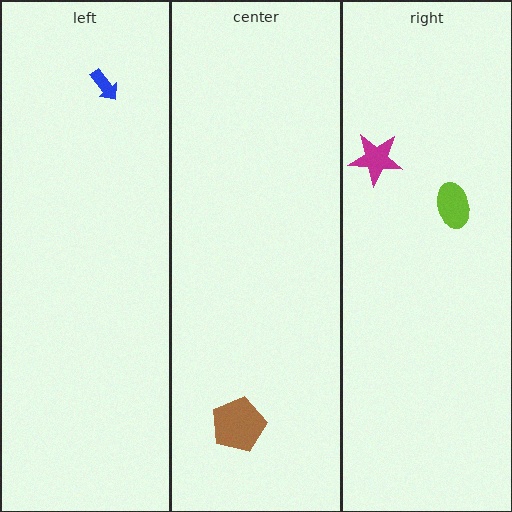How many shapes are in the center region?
1.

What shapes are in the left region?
The blue arrow.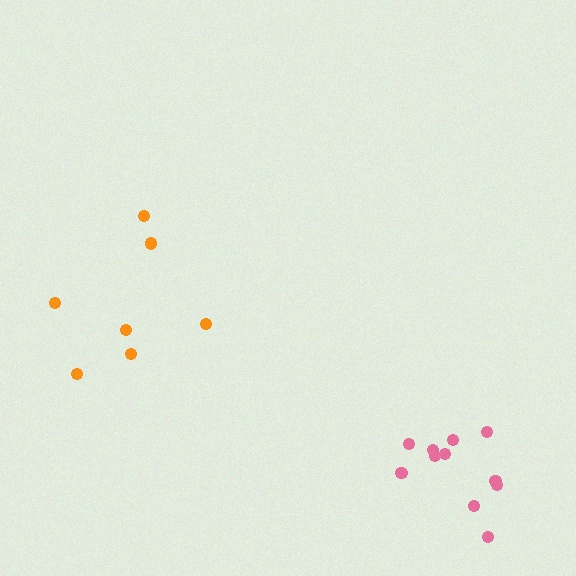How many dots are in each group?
Group 1: 11 dots, Group 2: 7 dots (18 total).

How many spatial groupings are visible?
There are 2 spatial groupings.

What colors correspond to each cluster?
The clusters are colored: pink, orange.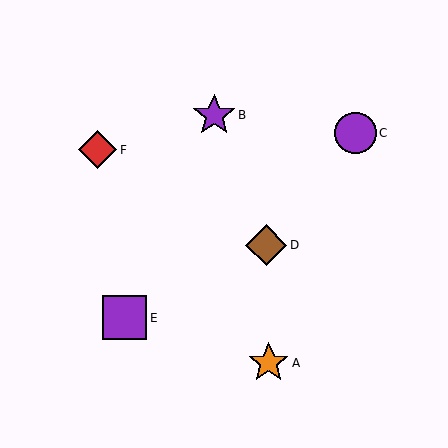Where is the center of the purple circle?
The center of the purple circle is at (356, 133).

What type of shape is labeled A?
Shape A is an orange star.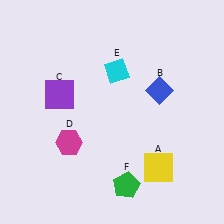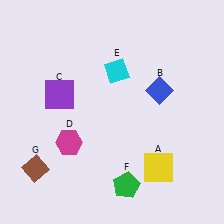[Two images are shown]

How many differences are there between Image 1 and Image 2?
There is 1 difference between the two images.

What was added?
A brown diamond (G) was added in Image 2.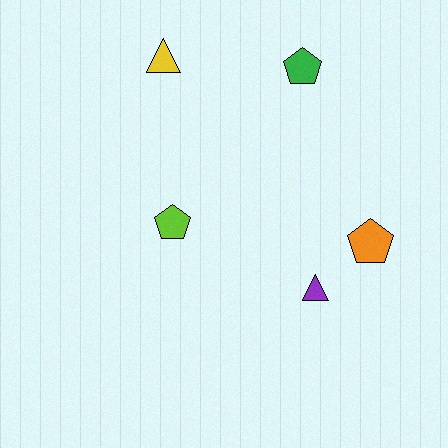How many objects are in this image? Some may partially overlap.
There are 5 objects.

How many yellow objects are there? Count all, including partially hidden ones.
There is 1 yellow object.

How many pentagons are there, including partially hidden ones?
There are 3 pentagons.